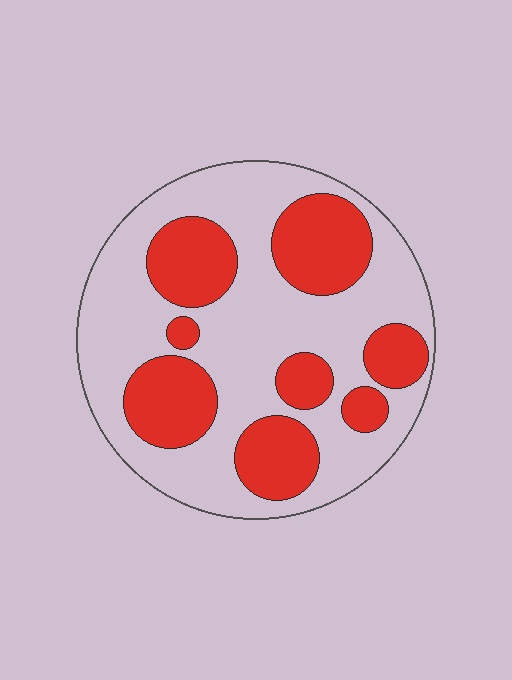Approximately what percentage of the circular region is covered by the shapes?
Approximately 35%.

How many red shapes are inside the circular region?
8.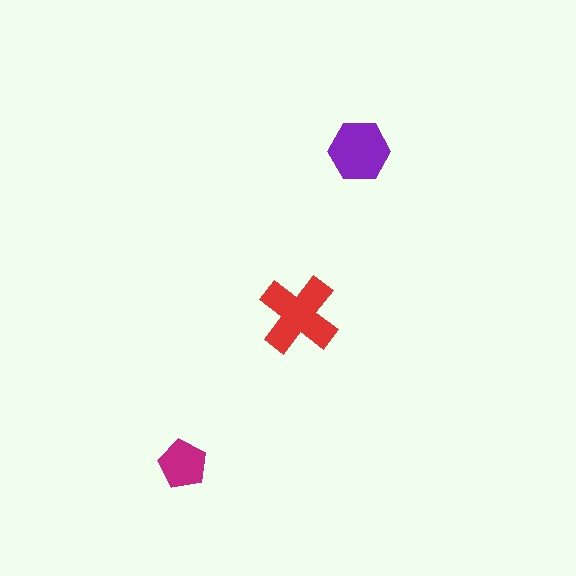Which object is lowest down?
The magenta pentagon is bottommost.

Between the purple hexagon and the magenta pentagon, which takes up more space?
The purple hexagon.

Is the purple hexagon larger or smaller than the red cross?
Smaller.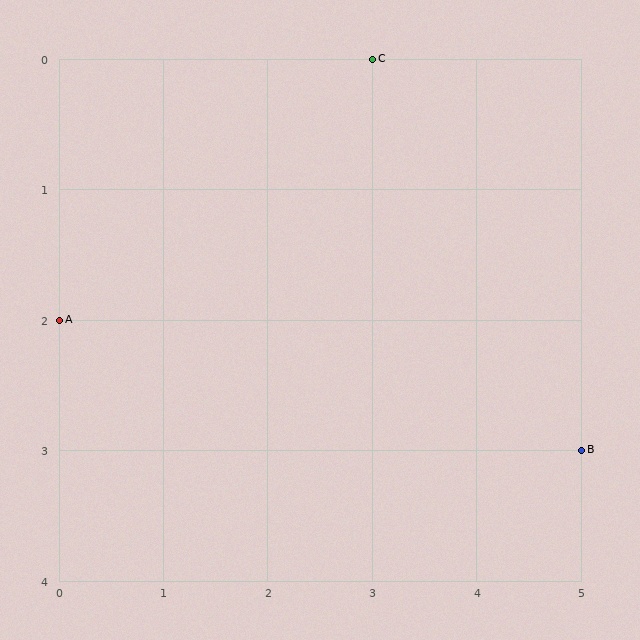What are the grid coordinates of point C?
Point C is at grid coordinates (3, 0).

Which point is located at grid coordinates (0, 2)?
Point A is at (0, 2).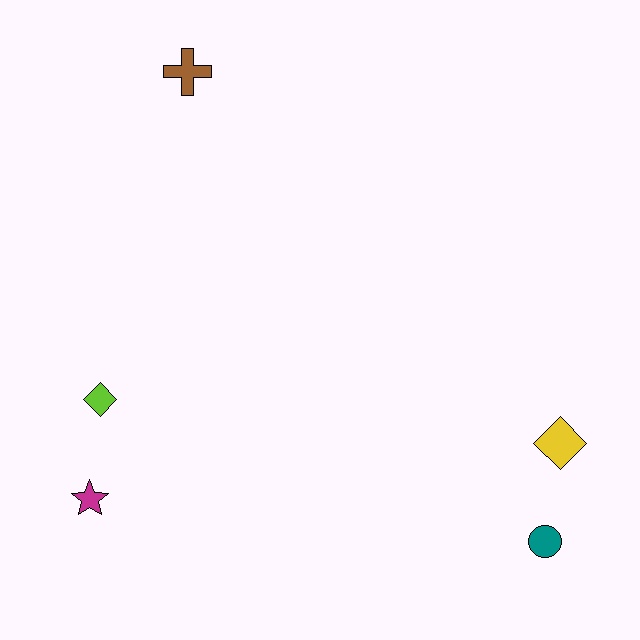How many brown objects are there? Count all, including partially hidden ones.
There is 1 brown object.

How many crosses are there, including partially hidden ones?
There is 1 cross.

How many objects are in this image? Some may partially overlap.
There are 5 objects.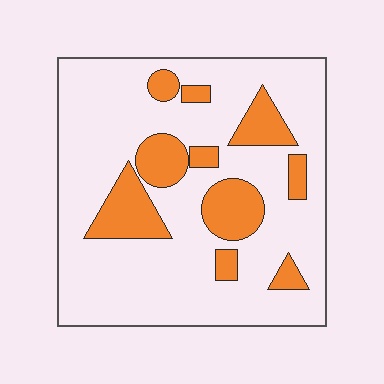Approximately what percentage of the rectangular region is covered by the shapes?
Approximately 20%.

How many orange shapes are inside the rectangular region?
10.